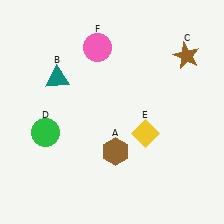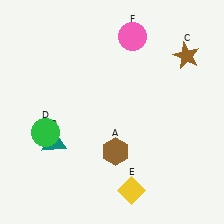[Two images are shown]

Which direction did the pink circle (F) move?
The pink circle (F) moved right.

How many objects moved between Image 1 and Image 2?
3 objects moved between the two images.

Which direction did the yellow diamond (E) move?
The yellow diamond (E) moved down.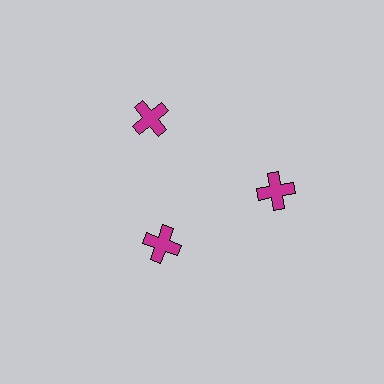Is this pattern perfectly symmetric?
No. The 3 magenta crosses are arranged in a ring, but one element near the 7 o'clock position is pulled inward toward the center, breaking the 3-fold rotational symmetry.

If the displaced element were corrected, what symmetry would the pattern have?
It would have 3-fold rotational symmetry — the pattern would map onto itself every 120 degrees.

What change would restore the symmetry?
The symmetry would be restored by moving it outward, back onto the ring so that all 3 crosses sit at equal angles and equal distance from the center.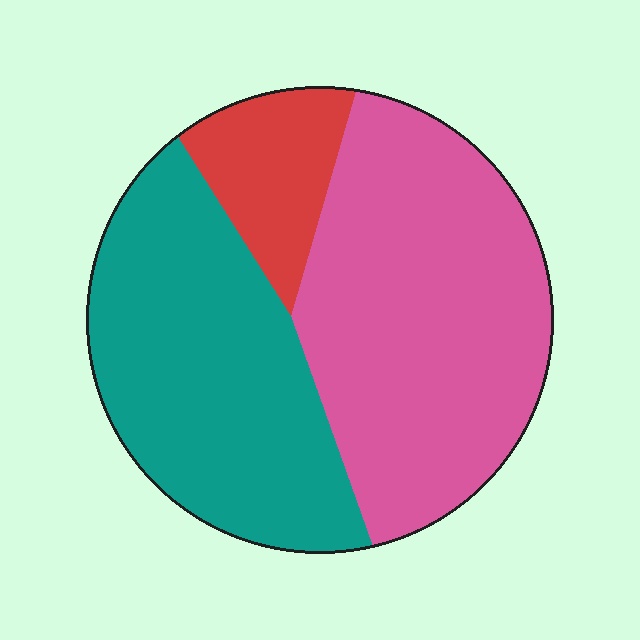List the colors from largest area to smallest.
From largest to smallest: pink, teal, red.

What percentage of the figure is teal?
Teal covers about 40% of the figure.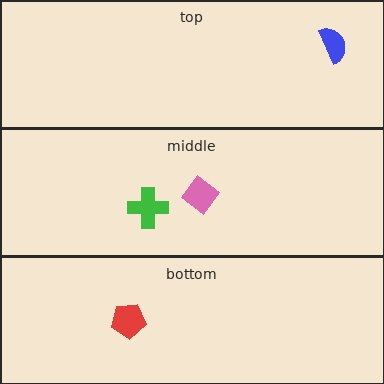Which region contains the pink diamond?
The middle region.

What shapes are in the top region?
The blue semicircle.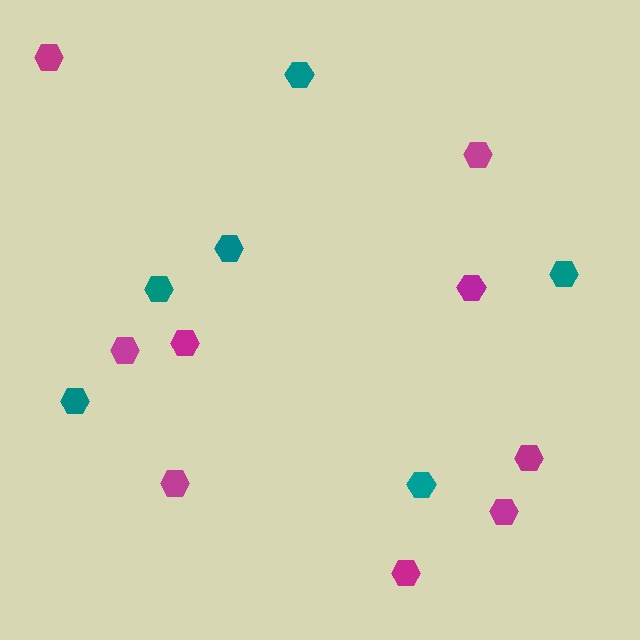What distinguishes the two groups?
There are 2 groups: one group of magenta hexagons (9) and one group of teal hexagons (6).